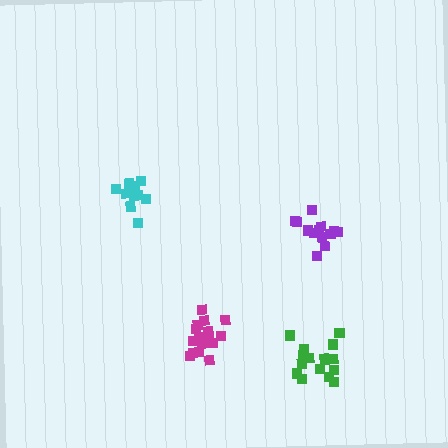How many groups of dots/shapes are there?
There are 4 groups.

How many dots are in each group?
Group 1: 16 dots, Group 2: 12 dots, Group 3: 16 dots, Group 4: 13 dots (57 total).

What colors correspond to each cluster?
The clusters are colored: magenta, cyan, green, purple.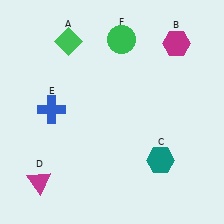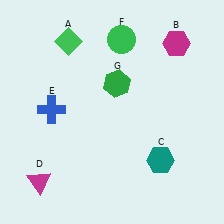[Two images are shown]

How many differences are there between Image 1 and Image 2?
There is 1 difference between the two images.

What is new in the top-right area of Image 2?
A green hexagon (G) was added in the top-right area of Image 2.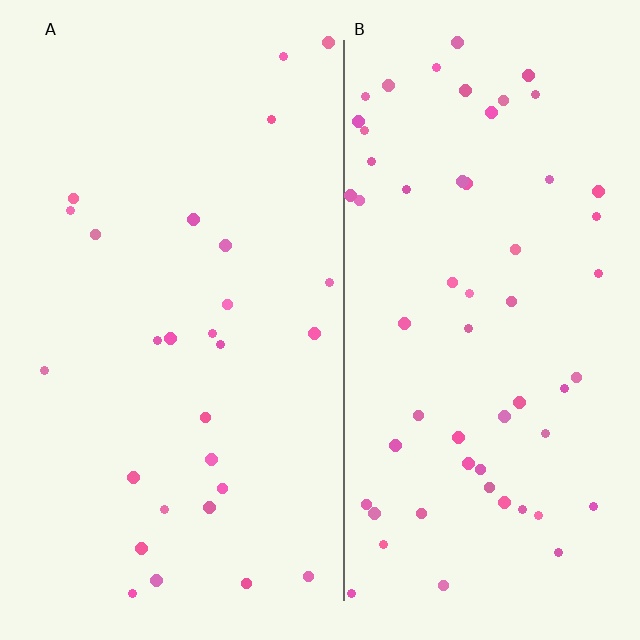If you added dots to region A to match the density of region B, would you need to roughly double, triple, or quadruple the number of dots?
Approximately double.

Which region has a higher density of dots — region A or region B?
B (the right).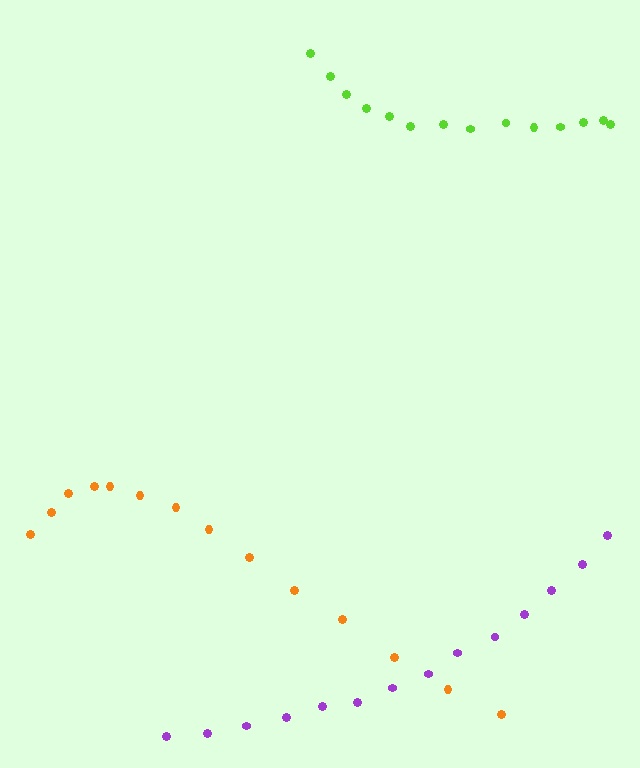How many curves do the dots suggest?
There are 3 distinct paths.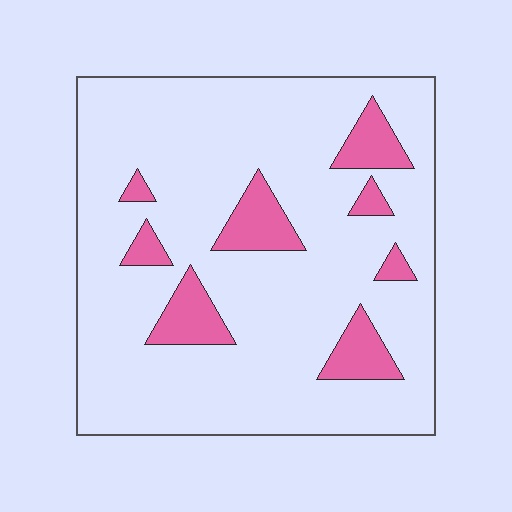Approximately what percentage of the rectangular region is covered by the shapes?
Approximately 15%.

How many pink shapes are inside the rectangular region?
8.